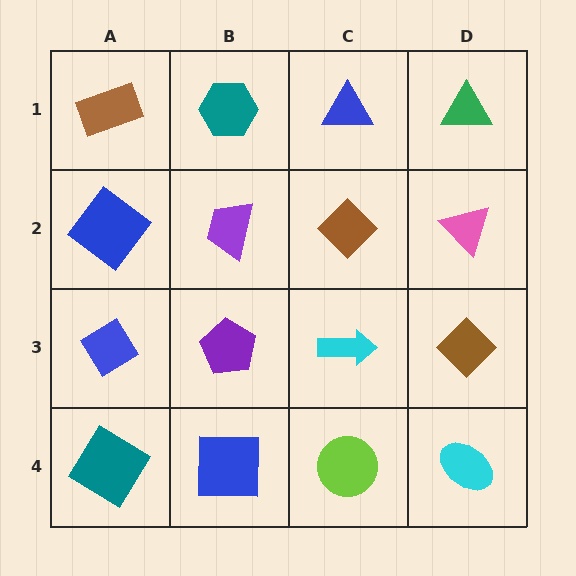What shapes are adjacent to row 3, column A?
A blue diamond (row 2, column A), a teal diamond (row 4, column A), a purple pentagon (row 3, column B).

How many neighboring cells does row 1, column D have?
2.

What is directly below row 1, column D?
A pink triangle.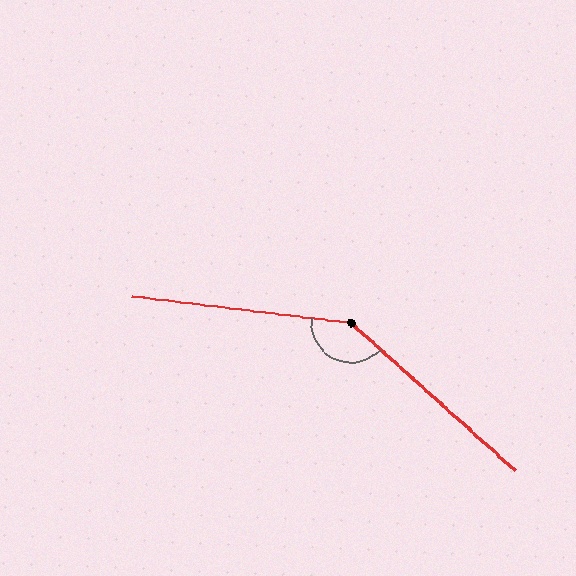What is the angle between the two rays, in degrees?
Approximately 145 degrees.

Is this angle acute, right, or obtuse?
It is obtuse.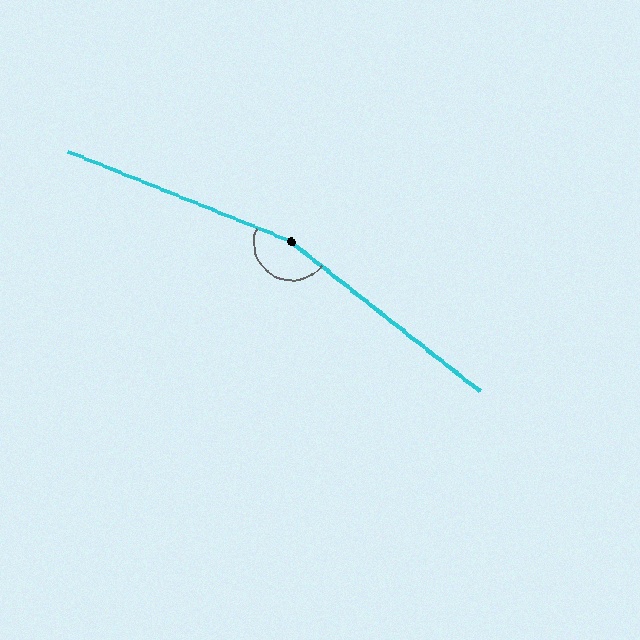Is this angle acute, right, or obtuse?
It is obtuse.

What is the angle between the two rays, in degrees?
Approximately 164 degrees.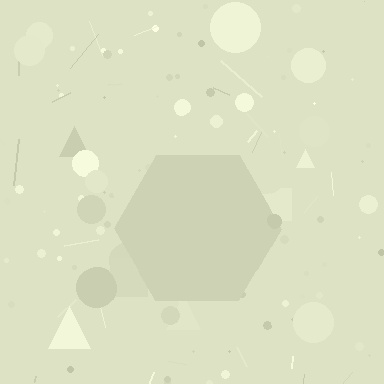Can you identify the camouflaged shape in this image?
The camouflaged shape is a hexagon.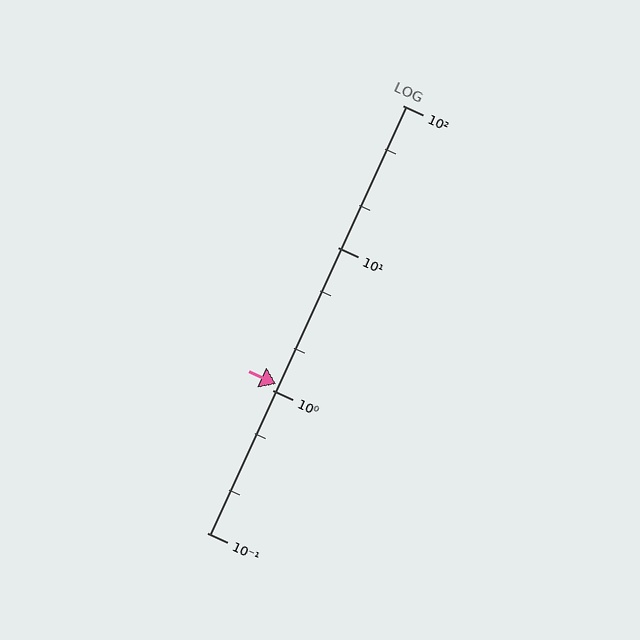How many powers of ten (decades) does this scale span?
The scale spans 3 decades, from 0.1 to 100.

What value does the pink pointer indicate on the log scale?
The pointer indicates approximately 1.1.